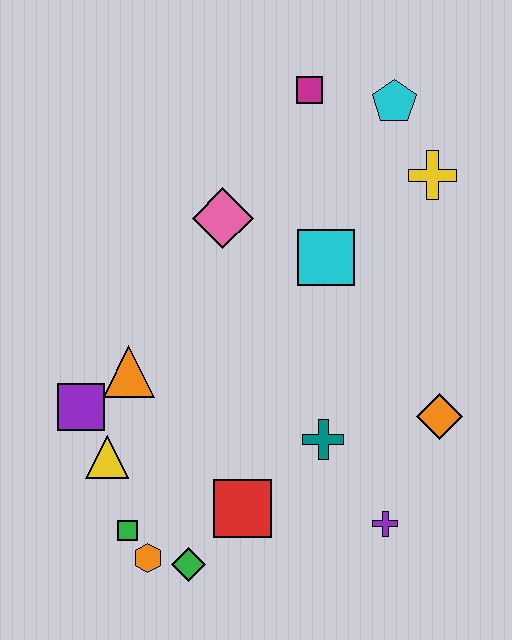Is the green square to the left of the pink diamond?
Yes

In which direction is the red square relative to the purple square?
The red square is to the right of the purple square.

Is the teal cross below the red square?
No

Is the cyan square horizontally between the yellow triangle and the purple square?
No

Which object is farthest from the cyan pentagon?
The orange hexagon is farthest from the cyan pentagon.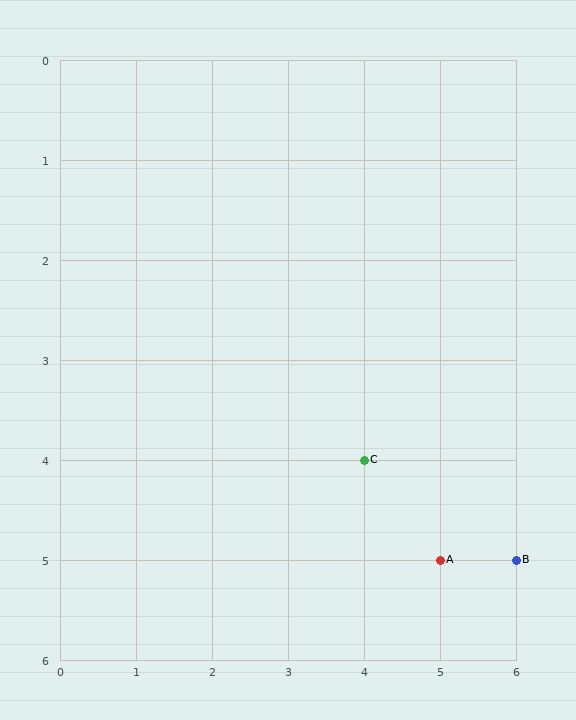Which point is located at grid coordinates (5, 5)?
Point A is at (5, 5).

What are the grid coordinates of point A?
Point A is at grid coordinates (5, 5).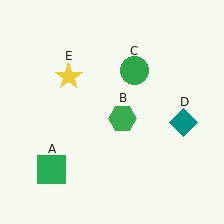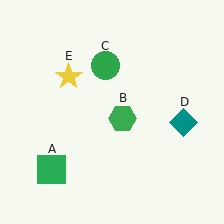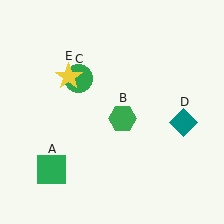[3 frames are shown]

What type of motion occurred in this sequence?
The green circle (object C) rotated counterclockwise around the center of the scene.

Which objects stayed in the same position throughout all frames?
Green square (object A) and green hexagon (object B) and teal diamond (object D) and yellow star (object E) remained stationary.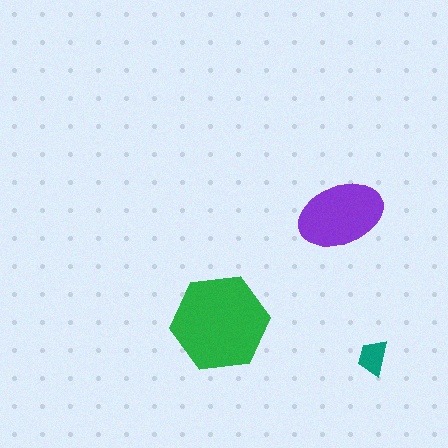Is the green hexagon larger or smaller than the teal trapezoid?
Larger.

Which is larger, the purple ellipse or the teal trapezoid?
The purple ellipse.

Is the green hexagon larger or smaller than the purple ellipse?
Larger.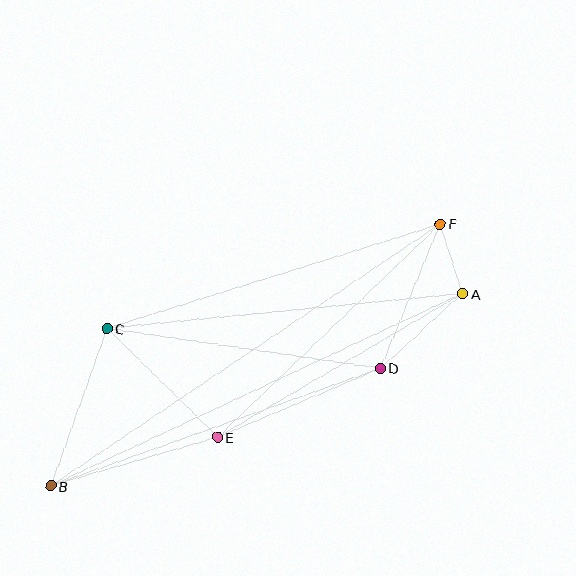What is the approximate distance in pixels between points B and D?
The distance between B and D is approximately 350 pixels.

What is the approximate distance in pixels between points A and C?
The distance between A and C is approximately 357 pixels.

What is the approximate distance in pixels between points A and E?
The distance between A and E is approximately 284 pixels.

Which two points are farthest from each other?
Points B and F are farthest from each other.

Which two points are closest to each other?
Points A and F are closest to each other.